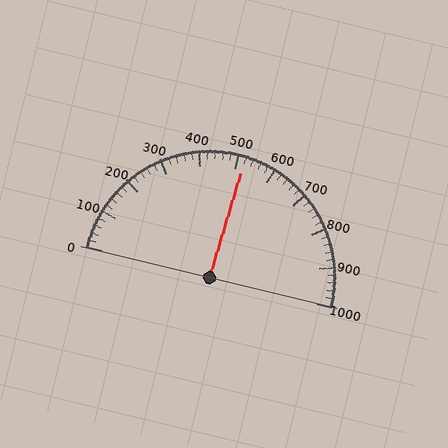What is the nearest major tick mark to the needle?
The nearest major tick mark is 500.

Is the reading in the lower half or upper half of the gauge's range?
The reading is in the upper half of the range (0 to 1000).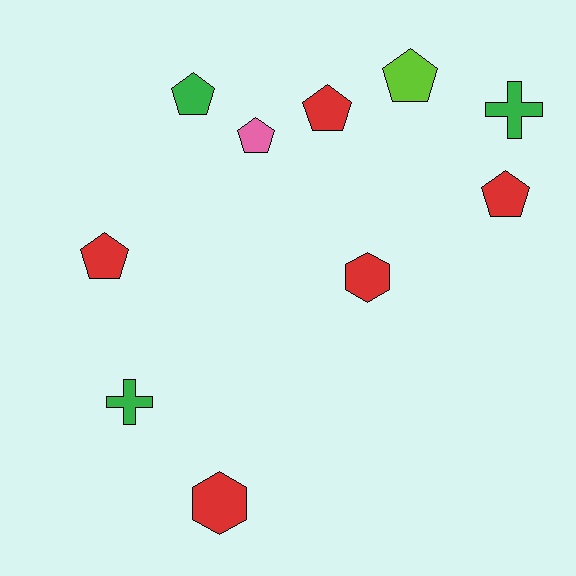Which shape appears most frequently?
Pentagon, with 6 objects.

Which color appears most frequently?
Red, with 5 objects.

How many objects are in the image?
There are 10 objects.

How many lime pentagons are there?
There is 1 lime pentagon.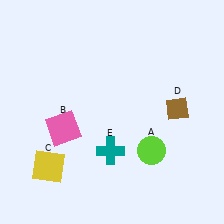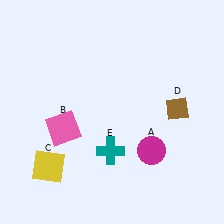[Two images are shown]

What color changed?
The circle (A) changed from lime in Image 1 to magenta in Image 2.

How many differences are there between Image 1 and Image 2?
There is 1 difference between the two images.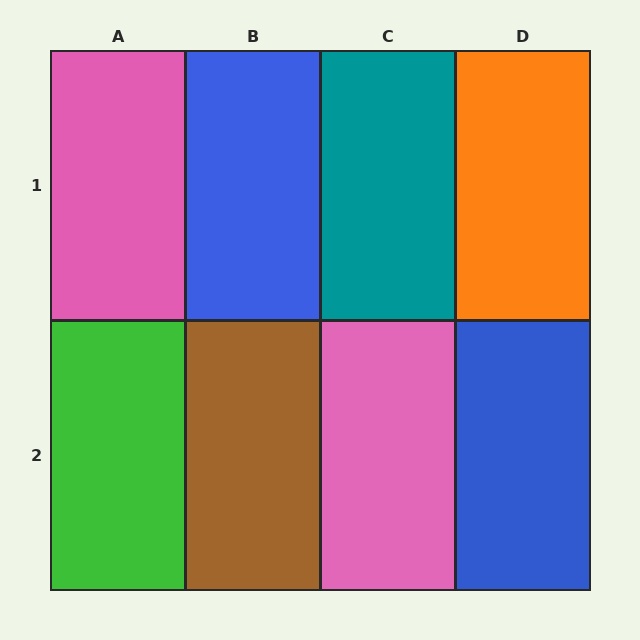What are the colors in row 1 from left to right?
Pink, blue, teal, orange.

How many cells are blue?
2 cells are blue.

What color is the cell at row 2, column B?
Brown.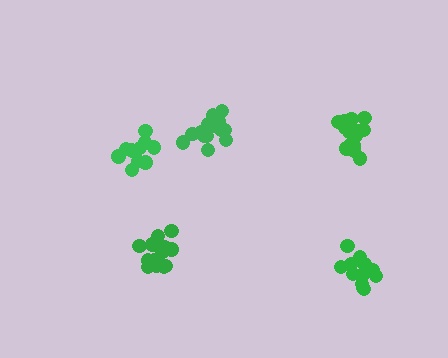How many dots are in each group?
Group 1: 14 dots, Group 2: 11 dots, Group 3: 15 dots, Group 4: 16 dots, Group 5: 12 dots (68 total).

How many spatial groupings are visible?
There are 5 spatial groupings.